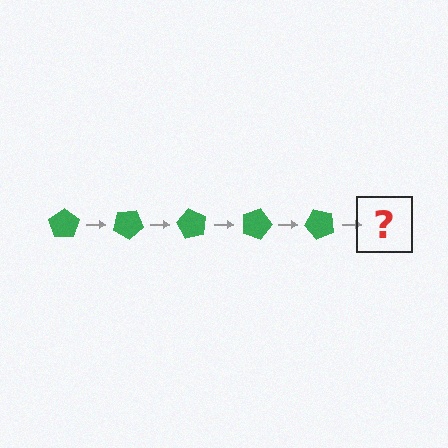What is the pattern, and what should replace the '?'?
The pattern is that the pentagon rotates 30 degrees each step. The '?' should be a green pentagon rotated 150 degrees.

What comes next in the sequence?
The next element should be a green pentagon rotated 150 degrees.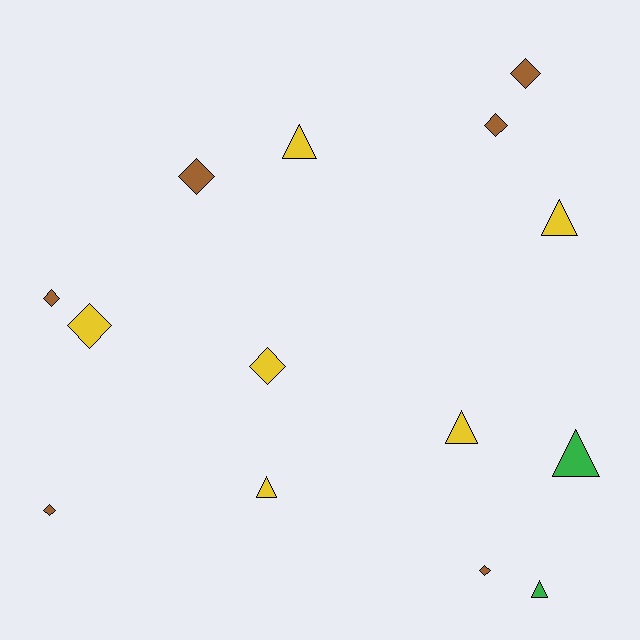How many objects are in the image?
There are 14 objects.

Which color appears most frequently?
Yellow, with 6 objects.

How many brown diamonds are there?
There are 6 brown diamonds.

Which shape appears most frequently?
Diamond, with 8 objects.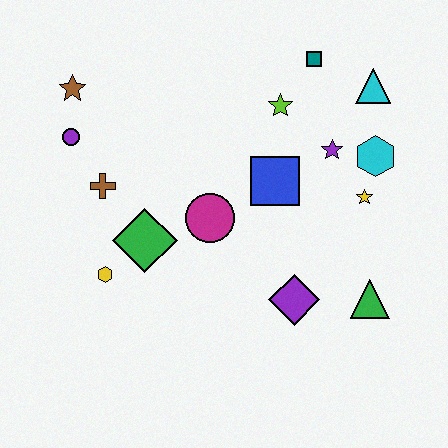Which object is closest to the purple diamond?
The green triangle is closest to the purple diamond.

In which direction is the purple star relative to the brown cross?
The purple star is to the right of the brown cross.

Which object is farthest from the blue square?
The brown star is farthest from the blue square.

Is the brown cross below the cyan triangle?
Yes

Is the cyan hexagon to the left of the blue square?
No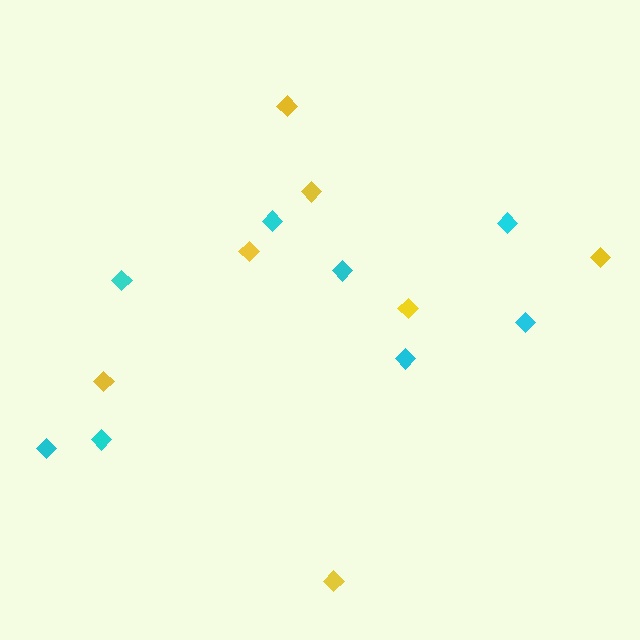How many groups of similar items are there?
There are 2 groups: one group of yellow diamonds (7) and one group of cyan diamonds (8).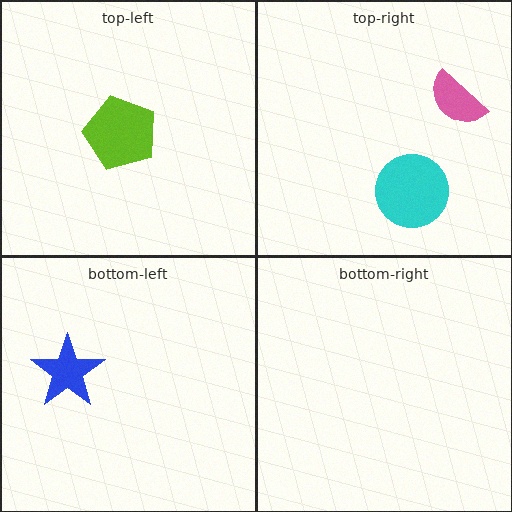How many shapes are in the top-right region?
2.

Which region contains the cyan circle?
The top-right region.